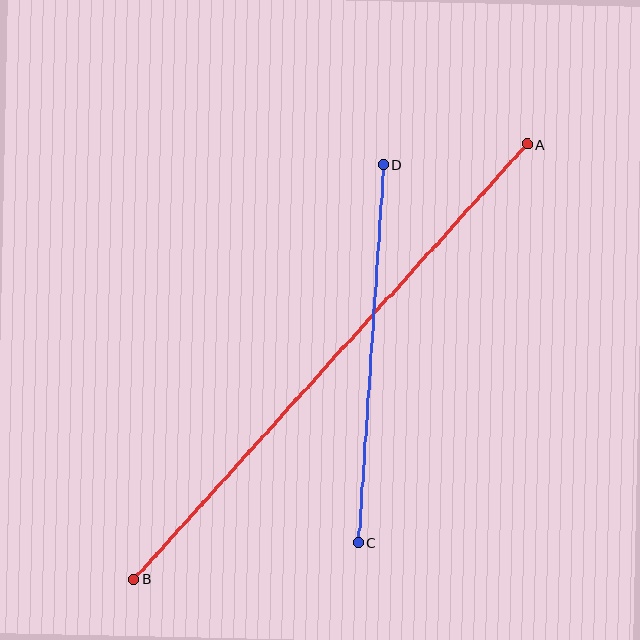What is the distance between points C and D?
The distance is approximately 379 pixels.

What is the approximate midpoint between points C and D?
The midpoint is at approximately (371, 353) pixels.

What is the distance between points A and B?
The distance is approximately 586 pixels.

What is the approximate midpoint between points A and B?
The midpoint is at approximately (331, 362) pixels.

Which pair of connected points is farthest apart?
Points A and B are farthest apart.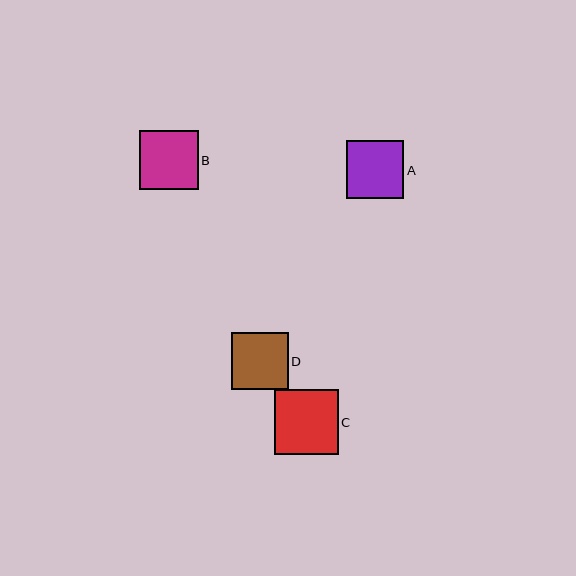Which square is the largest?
Square C is the largest with a size of approximately 64 pixels.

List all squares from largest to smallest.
From largest to smallest: C, B, A, D.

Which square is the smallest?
Square D is the smallest with a size of approximately 57 pixels.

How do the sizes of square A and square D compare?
Square A and square D are approximately the same size.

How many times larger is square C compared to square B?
Square C is approximately 1.1 times the size of square B.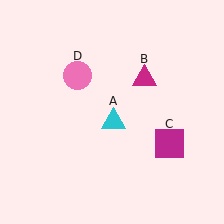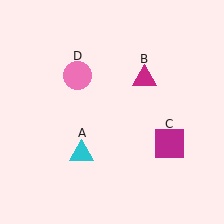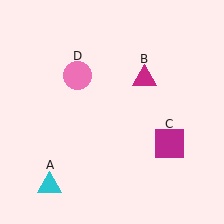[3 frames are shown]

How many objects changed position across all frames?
1 object changed position: cyan triangle (object A).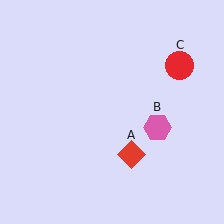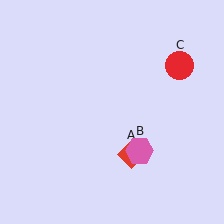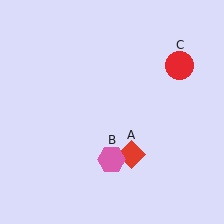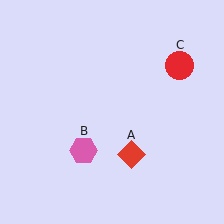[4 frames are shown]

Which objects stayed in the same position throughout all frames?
Red diamond (object A) and red circle (object C) remained stationary.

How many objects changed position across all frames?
1 object changed position: pink hexagon (object B).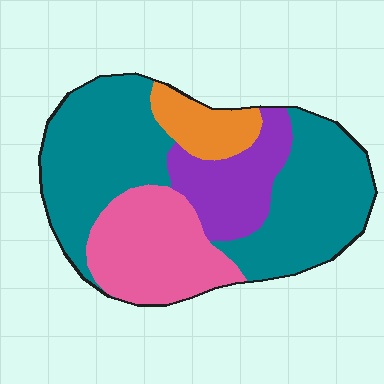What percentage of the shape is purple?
Purple covers roughly 15% of the shape.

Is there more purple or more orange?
Purple.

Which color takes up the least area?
Orange, at roughly 10%.